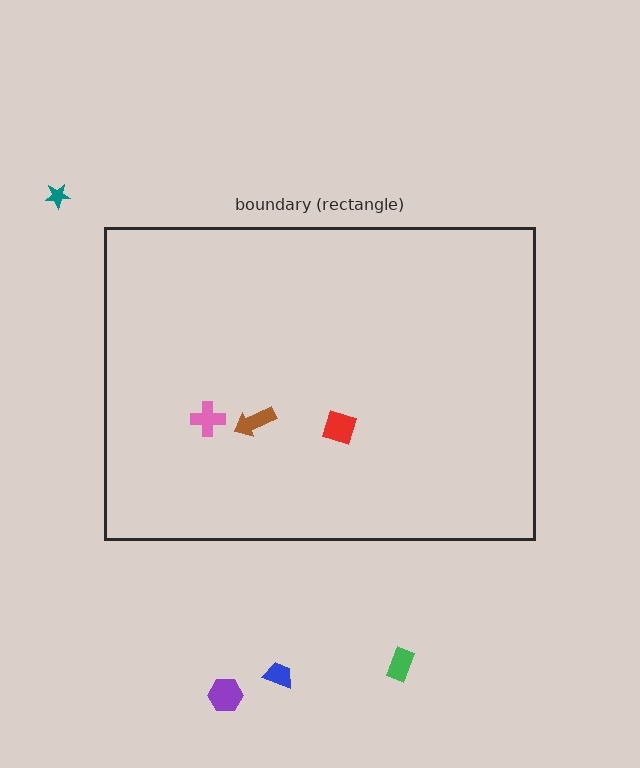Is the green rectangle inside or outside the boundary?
Outside.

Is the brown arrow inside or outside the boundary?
Inside.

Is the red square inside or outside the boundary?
Inside.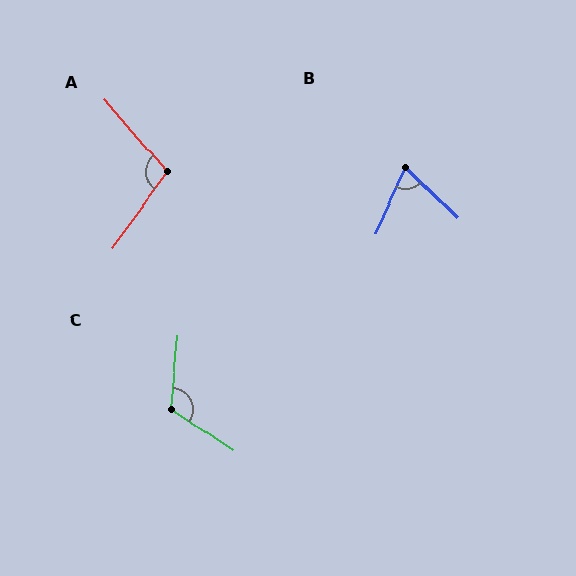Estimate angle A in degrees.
Approximately 103 degrees.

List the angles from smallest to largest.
B (70°), A (103°), C (119°).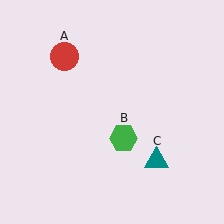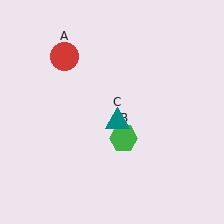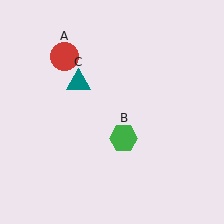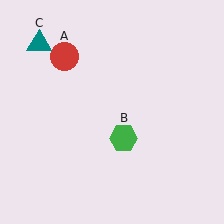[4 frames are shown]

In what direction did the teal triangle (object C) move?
The teal triangle (object C) moved up and to the left.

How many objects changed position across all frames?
1 object changed position: teal triangle (object C).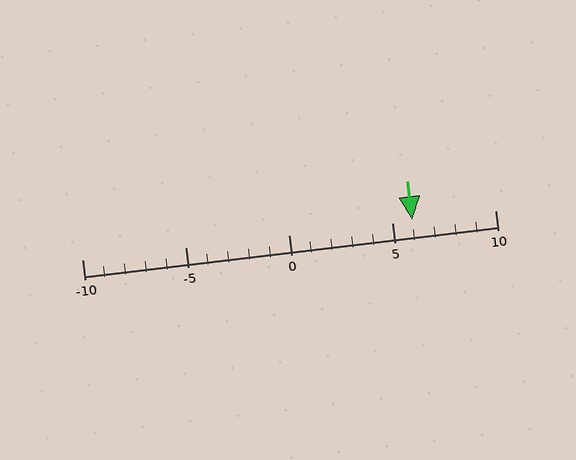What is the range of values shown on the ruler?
The ruler shows values from -10 to 10.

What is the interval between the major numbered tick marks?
The major tick marks are spaced 5 units apart.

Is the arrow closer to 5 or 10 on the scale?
The arrow is closer to 5.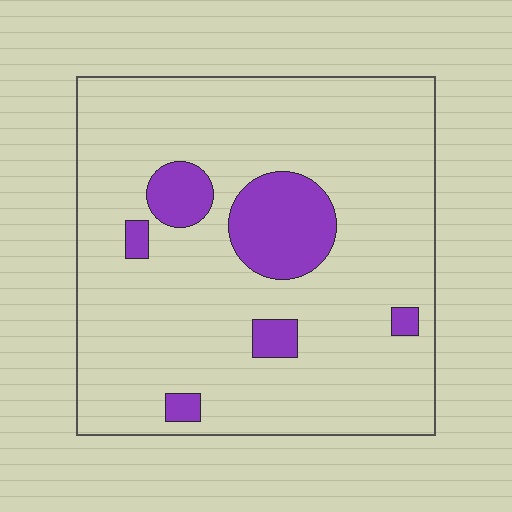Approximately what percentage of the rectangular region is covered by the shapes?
Approximately 15%.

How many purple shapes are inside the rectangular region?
6.